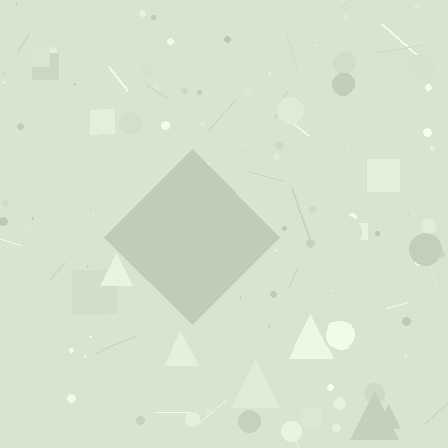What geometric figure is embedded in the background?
A diamond is embedded in the background.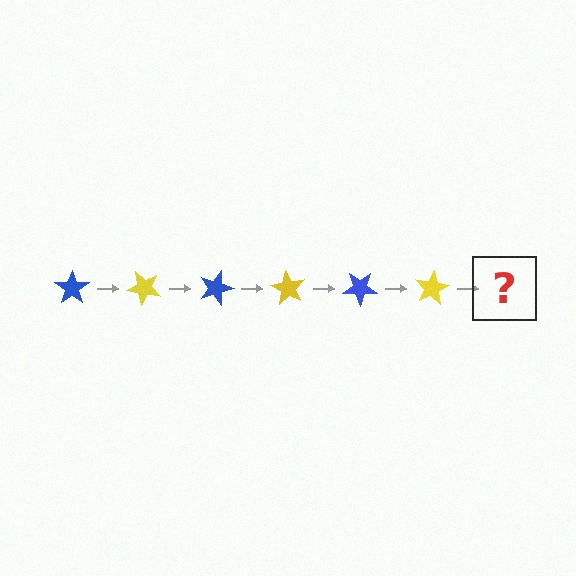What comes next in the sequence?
The next element should be a blue star, rotated 270 degrees from the start.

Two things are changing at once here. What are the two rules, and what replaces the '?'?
The two rules are that it rotates 45 degrees each step and the color cycles through blue and yellow. The '?' should be a blue star, rotated 270 degrees from the start.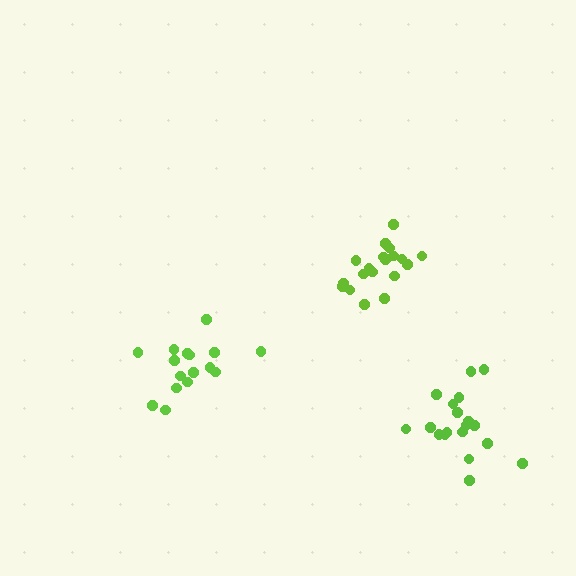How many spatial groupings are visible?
There are 3 spatial groupings.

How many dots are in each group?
Group 1: 19 dots, Group 2: 19 dots, Group 3: 16 dots (54 total).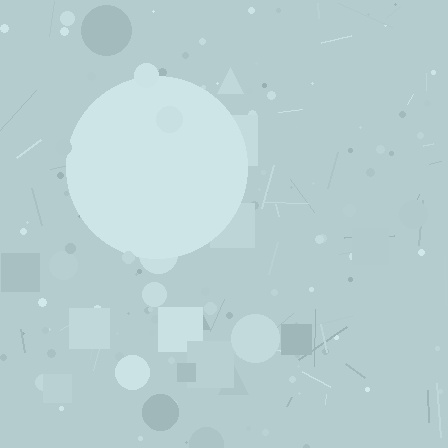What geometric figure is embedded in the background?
A circle is embedded in the background.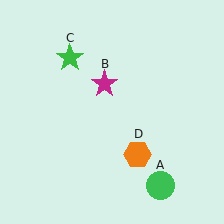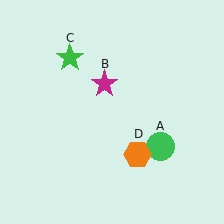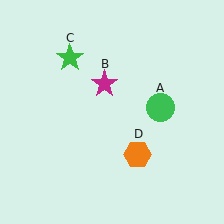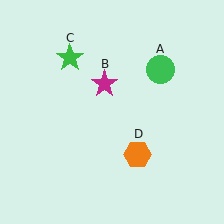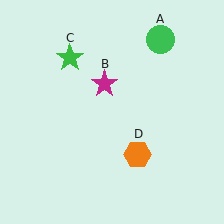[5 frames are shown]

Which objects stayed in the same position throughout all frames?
Magenta star (object B) and green star (object C) and orange hexagon (object D) remained stationary.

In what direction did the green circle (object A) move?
The green circle (object A) moved up.